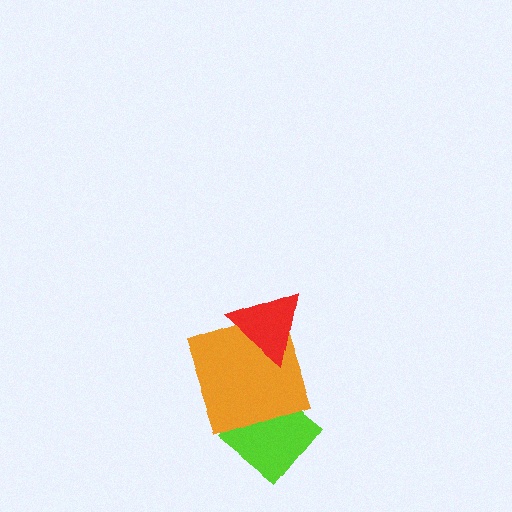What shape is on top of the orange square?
The red triangle is on top of the orange square.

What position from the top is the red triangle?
The red triangle is 1st from the top.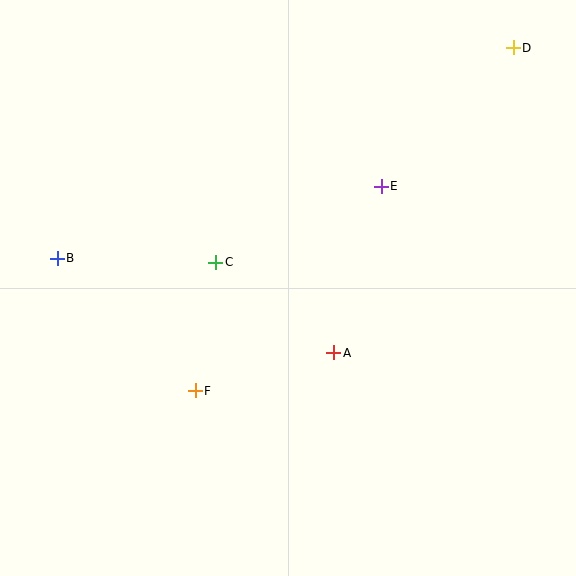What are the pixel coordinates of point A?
Point A is at (334, 353).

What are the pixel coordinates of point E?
Point E is at (381, 186).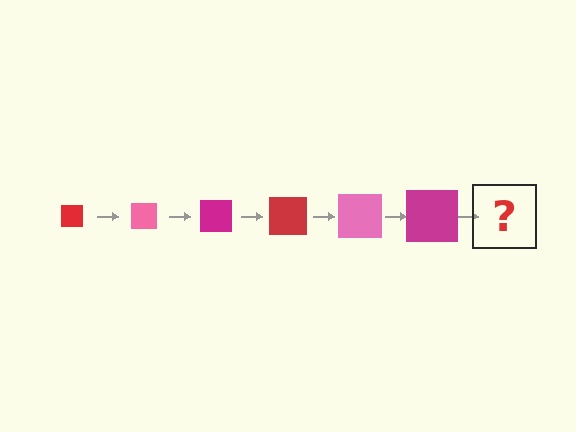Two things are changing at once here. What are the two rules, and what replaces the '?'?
The two rules are that the square grows larger each step and the color cycles through red, pink, and magenta. The '?' should be a red square, larger than the previous one.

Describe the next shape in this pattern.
It should be a red square, larger than the previous one.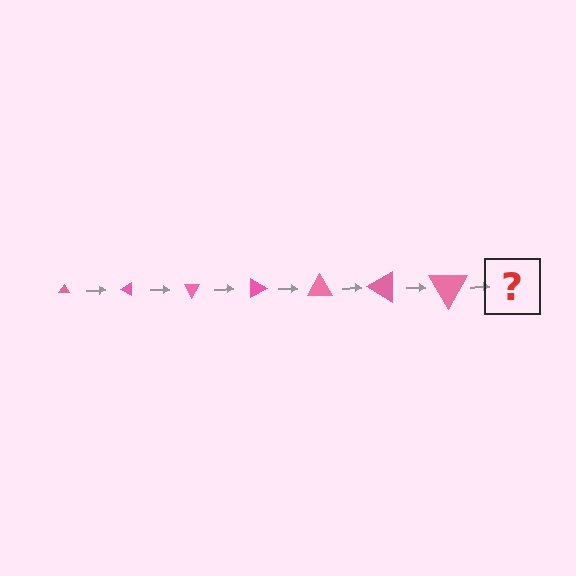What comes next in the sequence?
The next element should be a triangle, larger than the previous one and rotated 210 degrees from the start.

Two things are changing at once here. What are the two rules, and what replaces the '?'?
The two rules are that the triangle grows larger each step and it rotates 30 degrees each step. The '?' should be a triangle, larger than the previous one and rotated 210 degrees from the start.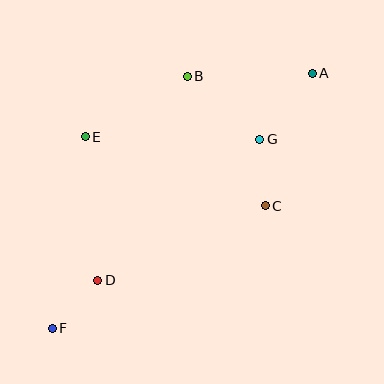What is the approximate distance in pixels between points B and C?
The distance between B and C is approximately 151 pixels.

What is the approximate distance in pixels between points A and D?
The distance between A and D is approximately 298 pixels.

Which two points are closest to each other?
Points D and F are closest to each other.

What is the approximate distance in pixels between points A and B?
The distance between A and B is approximately 125 pixels.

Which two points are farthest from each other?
Points A and F are farthest from each other.